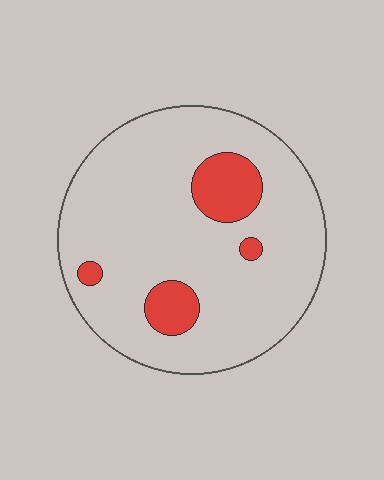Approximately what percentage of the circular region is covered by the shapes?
Approximately 15%.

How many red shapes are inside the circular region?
4.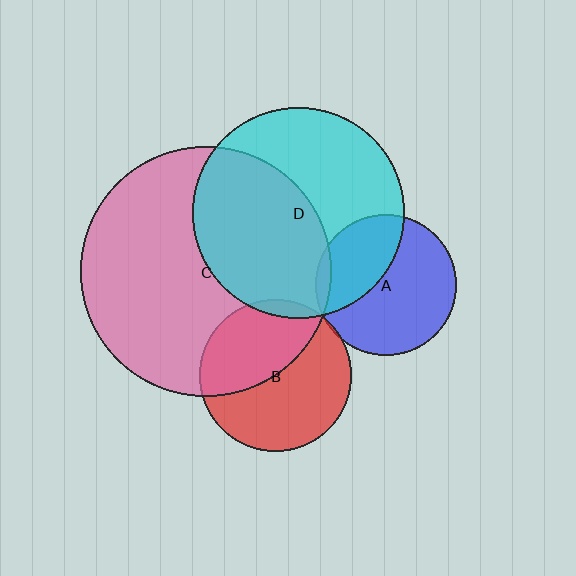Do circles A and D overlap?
Yes.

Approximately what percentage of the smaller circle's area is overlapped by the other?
Approximately 35%.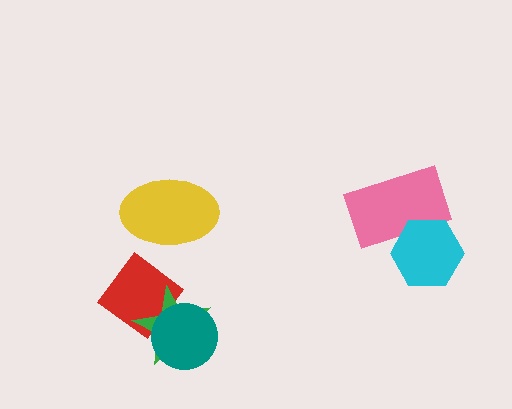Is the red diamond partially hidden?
Yes, it is partially covered by another shape.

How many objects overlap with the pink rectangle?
1 object overlaps with the pink rectangle.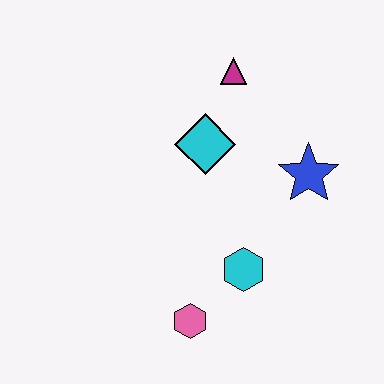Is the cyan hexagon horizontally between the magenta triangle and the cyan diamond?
No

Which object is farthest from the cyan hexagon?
The magenta triangle is farthest from the cyan hexagon.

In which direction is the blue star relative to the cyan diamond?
The blue star is to the right of the cyan diamond.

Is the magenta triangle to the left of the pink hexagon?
No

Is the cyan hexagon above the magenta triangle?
No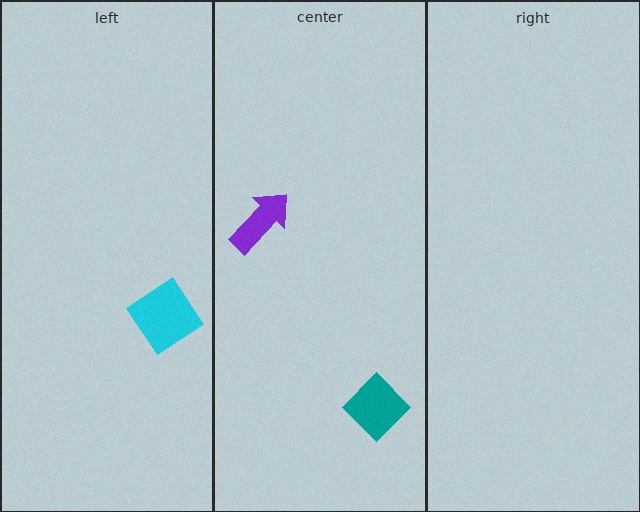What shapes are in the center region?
The purple arrow, the teal diamond.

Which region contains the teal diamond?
The center region.